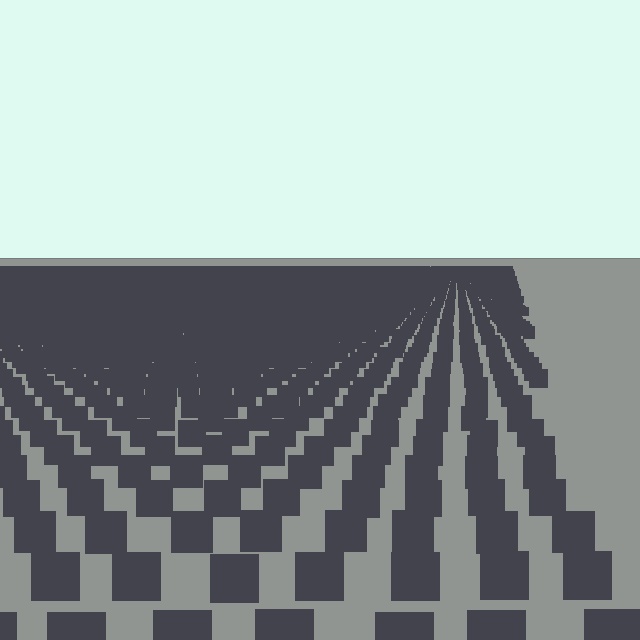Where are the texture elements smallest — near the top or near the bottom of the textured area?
Near the top.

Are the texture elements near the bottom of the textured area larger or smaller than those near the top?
Larger. Near the bottom, elements are closer to the viewer and appear at a bigger on-screen size.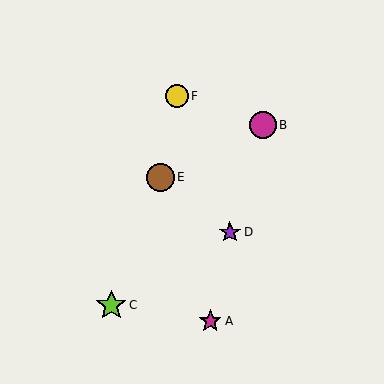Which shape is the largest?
The lime star (labeled C) is the largest.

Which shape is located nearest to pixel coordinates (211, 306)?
The magenta star (labeled A) at (210, 321) is nearest to that location.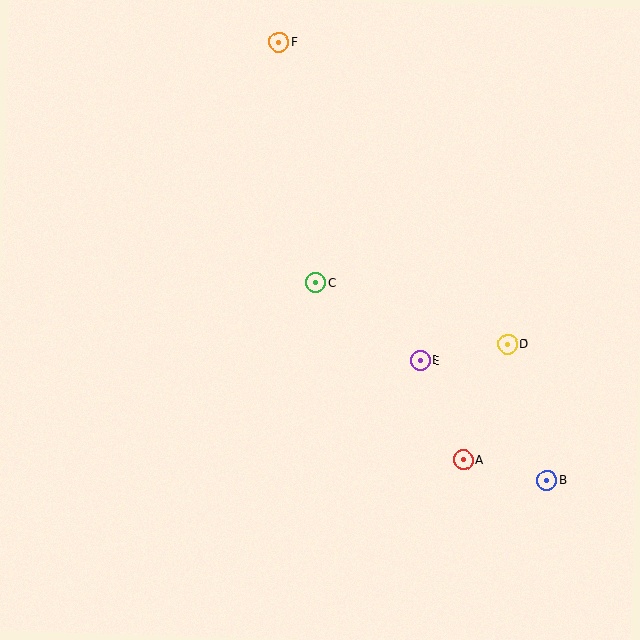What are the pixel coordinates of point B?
Point B is at (547, 480).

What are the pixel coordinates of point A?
Point A is at (463, 460).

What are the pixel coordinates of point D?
Point D is at (507, 344).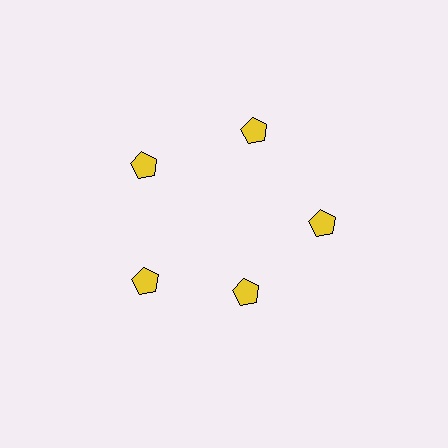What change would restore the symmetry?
The symmetry would be restored by moving it outward, back onto the ring so that all 5 pentagons sit at equal angles and equal distance from the center.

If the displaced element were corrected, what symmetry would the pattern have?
It would have 5-fold rotational symmetry — the pattern would map onto itself every 72 degrees.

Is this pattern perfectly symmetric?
No. The 5 yellow pentagons are arranged in a ring, but one element near the 5 o'clock position is pulled inward toward the center, breaking the 5-fold rotational symmetry.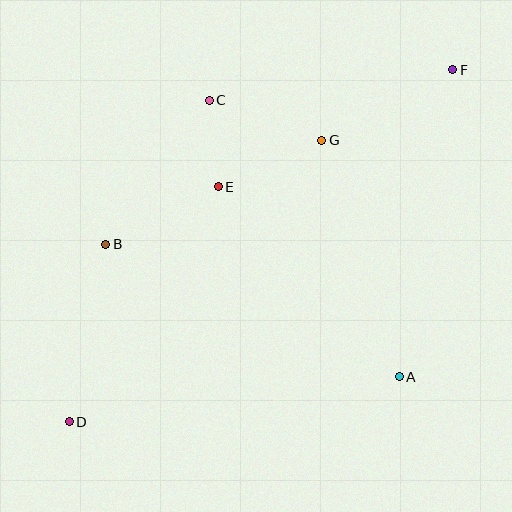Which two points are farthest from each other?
Points D and F are farthest from each other.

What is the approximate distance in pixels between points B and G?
The distance between B and G is approximately 240 pixels.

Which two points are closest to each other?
Points C and E are closest to each other.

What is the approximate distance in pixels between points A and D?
The distance between A and D is approximately 333 pixels.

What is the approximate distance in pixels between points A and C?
The distance between A and C is approximately 336 pixels.